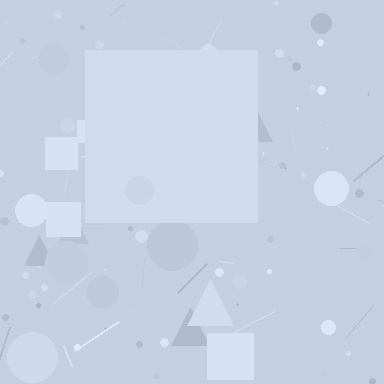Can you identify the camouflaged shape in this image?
The camouflaged shape is a square.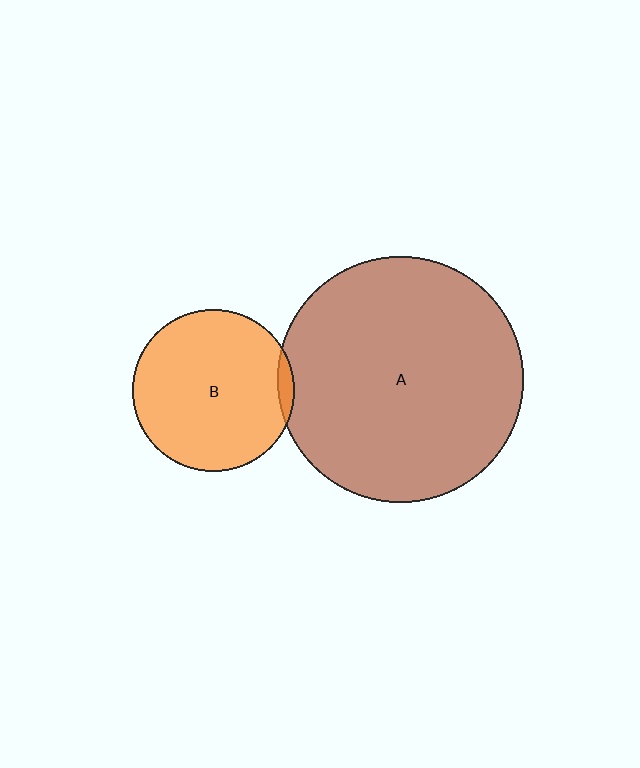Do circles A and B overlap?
Yes.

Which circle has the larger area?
Circle A (brown).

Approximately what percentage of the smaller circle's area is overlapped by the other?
Approximately 5%.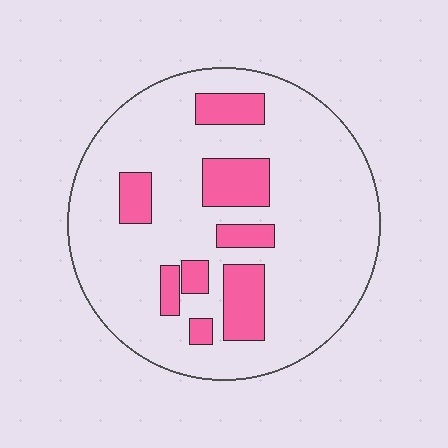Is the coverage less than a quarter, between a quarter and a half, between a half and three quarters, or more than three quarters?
Less than a quarter.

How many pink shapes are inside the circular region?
8.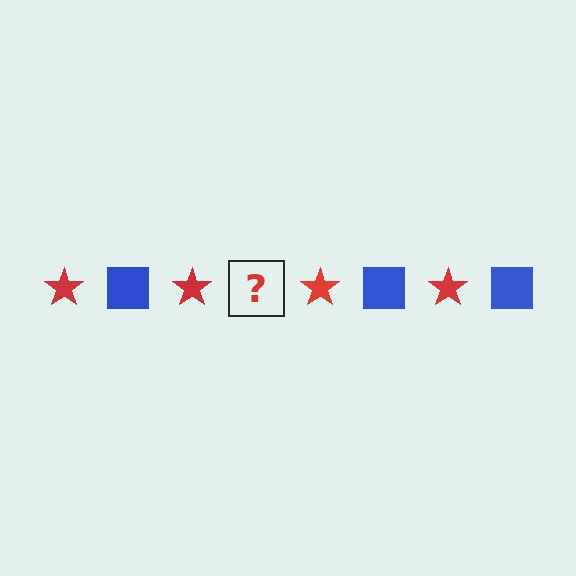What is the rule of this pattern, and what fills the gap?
The rule is that the pattern alternates between red star and blue square. The gap should be filled with a blue square.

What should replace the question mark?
The question mark should be replaced with a blue square.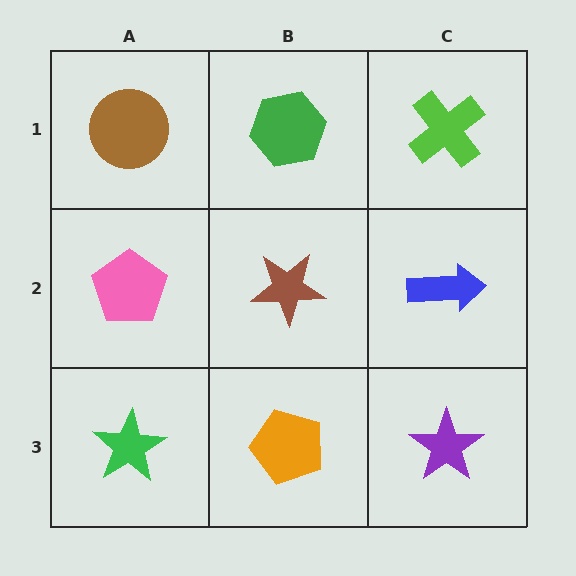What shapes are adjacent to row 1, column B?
A brown star (row 2, column B), a brown circle (row 1, column A), a lime cross (row 1, column C).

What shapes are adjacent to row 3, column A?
A pink pentagon (row 2, column A), an orange pentagon (row 3, column B).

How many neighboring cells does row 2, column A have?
3.